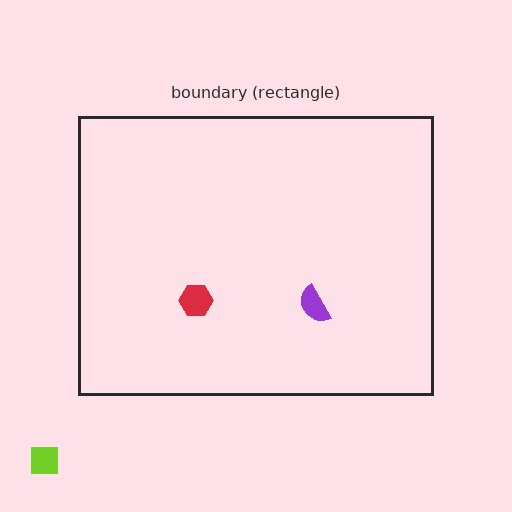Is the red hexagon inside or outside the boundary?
Inside.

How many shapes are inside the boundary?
2 inside, 1 outside.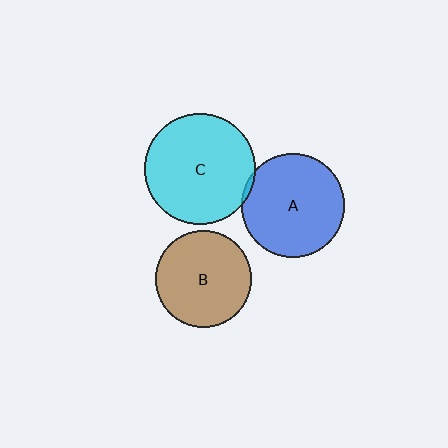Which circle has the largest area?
Circle C (cyan).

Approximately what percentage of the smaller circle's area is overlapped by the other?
Approximately 5%.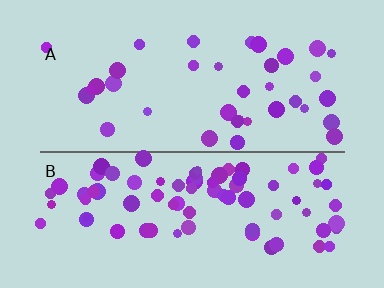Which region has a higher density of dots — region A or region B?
B (the bottom).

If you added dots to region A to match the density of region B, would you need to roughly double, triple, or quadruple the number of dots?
Approximately double.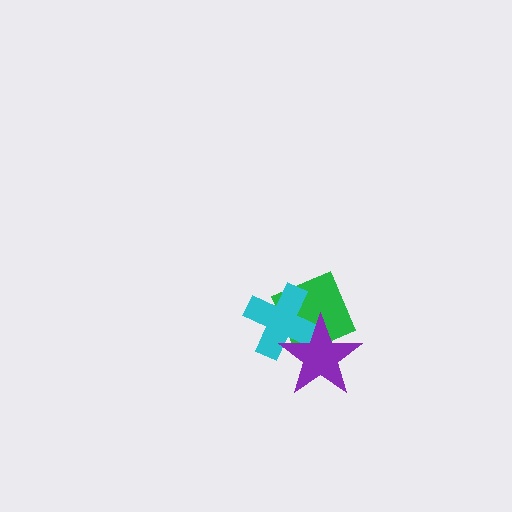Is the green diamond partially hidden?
Yes, it is partially covered by another shape.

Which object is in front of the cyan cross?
The purple star is in front of the cyan cross.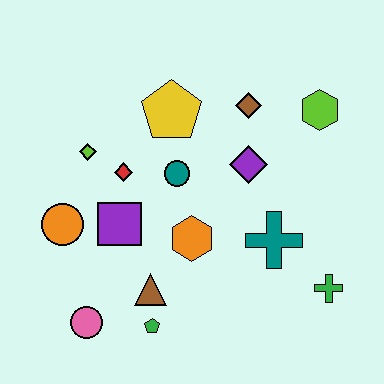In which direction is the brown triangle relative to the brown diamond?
The brown triangle is below the brown diamond.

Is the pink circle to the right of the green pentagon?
No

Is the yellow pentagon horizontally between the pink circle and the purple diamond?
Yes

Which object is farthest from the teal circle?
The green cross is farthest from the teal circle.